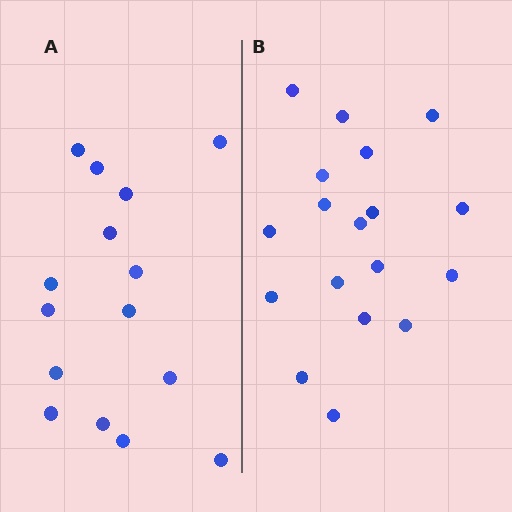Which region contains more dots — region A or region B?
Region B (the right region) has more dots.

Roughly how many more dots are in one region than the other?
Region B has just a few more — roughly 2 or 3 more dots than region A.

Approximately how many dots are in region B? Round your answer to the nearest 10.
About 20 dots. (The exact count is 18, which rounds to 20.)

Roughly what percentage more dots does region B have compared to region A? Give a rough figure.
About 20% more.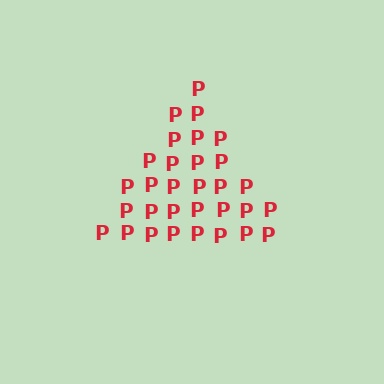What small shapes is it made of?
It is made of small letter P's.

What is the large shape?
The large shape is a triangle.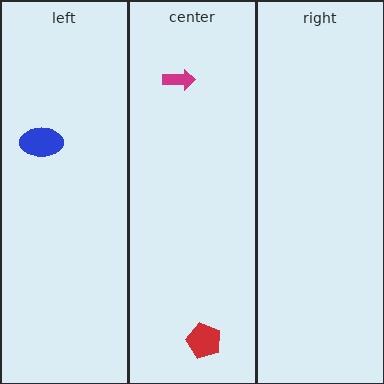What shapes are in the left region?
The blue ellipse.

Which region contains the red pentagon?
The center region.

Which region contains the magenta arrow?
The center region.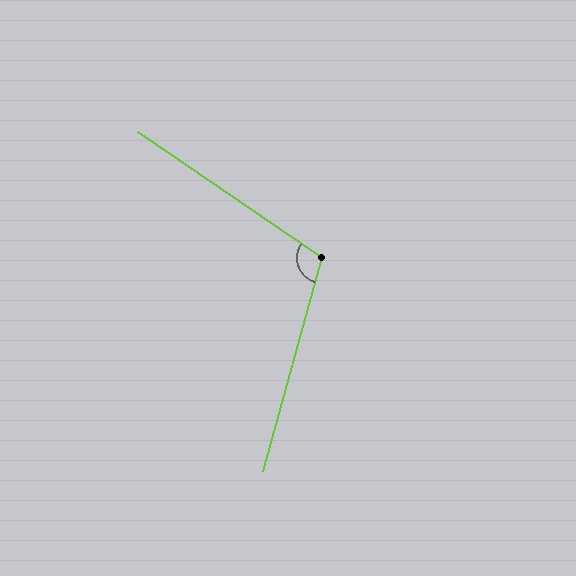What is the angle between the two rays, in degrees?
Approximately 109 degrees.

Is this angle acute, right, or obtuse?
It is obtuse.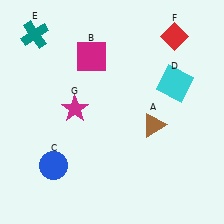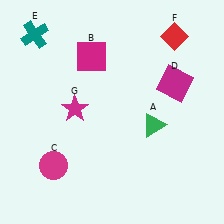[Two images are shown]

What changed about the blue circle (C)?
In Image 1, C is blue. In Image 2, it changed to magenta.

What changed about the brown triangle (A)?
In Image 1, A is brown. In Image 2, it changed to green.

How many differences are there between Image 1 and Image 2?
There are 3 differences between the two images.